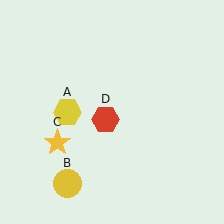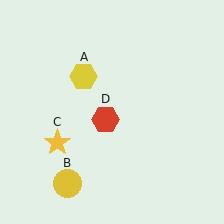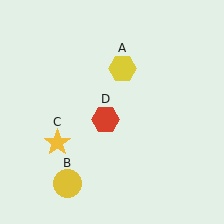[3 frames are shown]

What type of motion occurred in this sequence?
The yellow hexagon (object A) rotated clockwise around the center of the scene.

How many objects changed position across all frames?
1 object changed position: yellow hexagon (object A).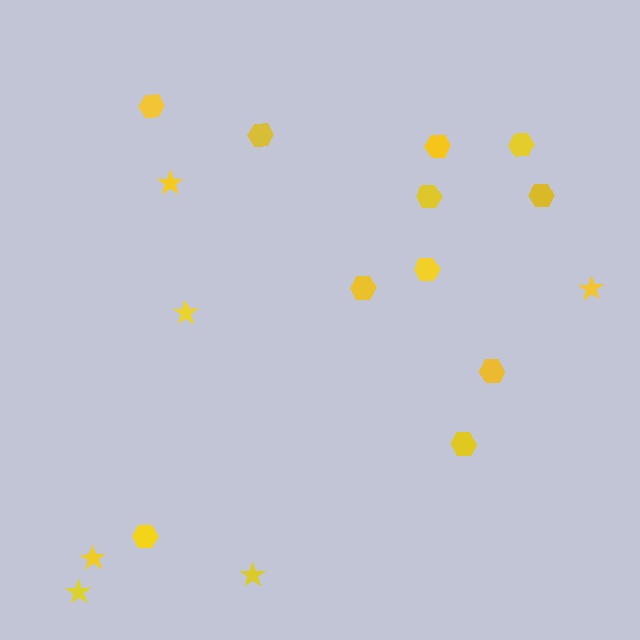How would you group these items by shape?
There are 2 groups: one group of stars (6) and one group of hexagons (11).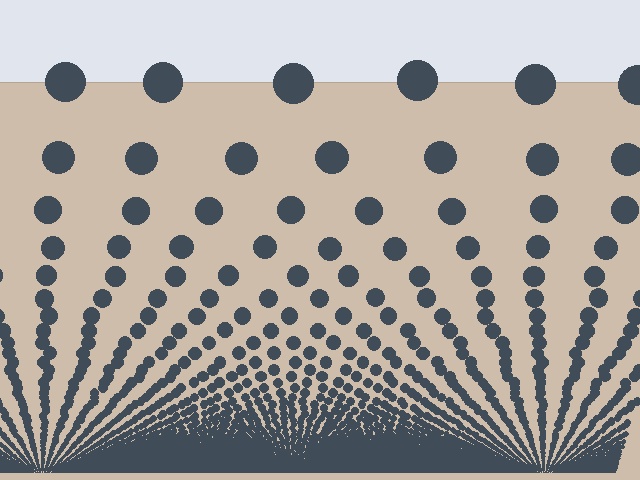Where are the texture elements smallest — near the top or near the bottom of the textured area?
Near the bottom.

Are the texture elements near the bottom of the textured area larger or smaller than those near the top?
Smaller. The gradient is inverted — elements near the bottom are smaller and denser.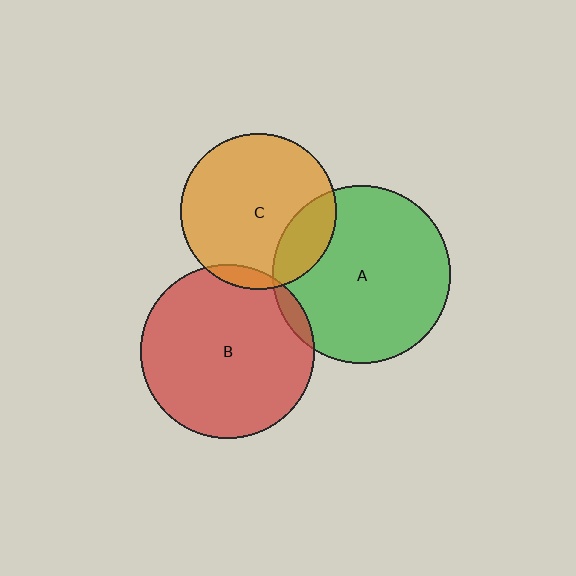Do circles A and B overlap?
Yes.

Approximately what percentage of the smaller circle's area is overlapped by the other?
Approximately 5%.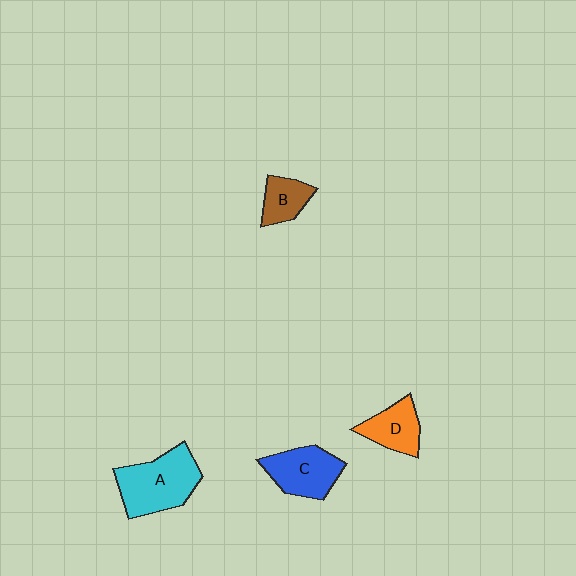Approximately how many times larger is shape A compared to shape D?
Approximately 1.7 times.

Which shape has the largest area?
Shape A (cyan).